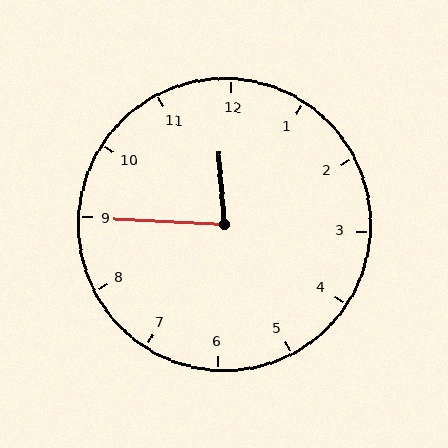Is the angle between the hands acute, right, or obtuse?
It is acute.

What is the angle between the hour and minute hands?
Approximately 82 degrees.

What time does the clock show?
11:45.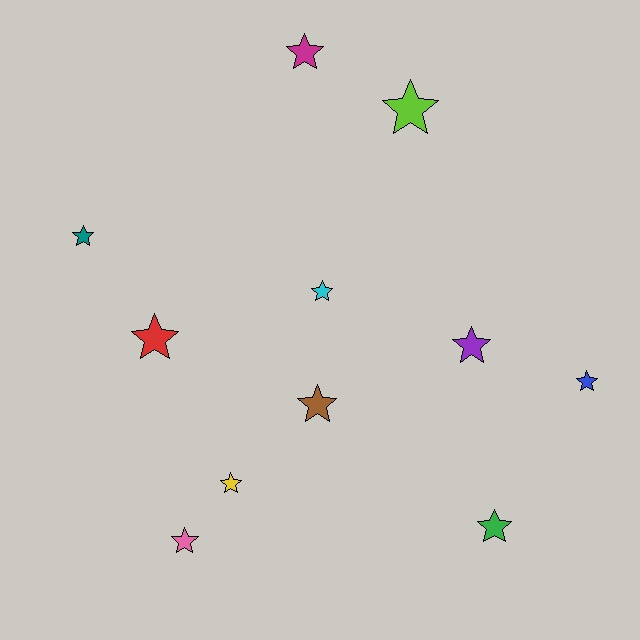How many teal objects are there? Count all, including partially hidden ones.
There is 1 teal object.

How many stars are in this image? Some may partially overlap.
There are 11 stars.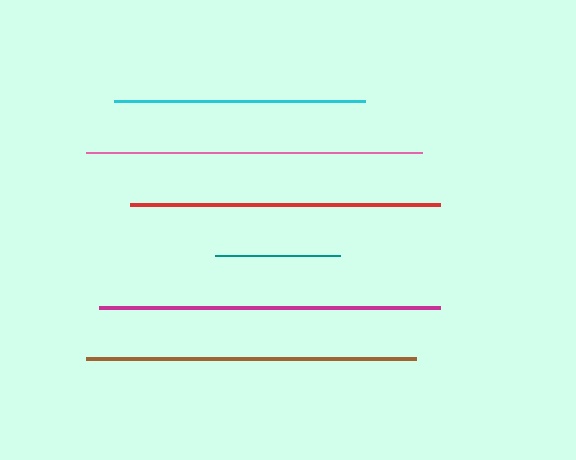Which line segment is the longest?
The magenta line is the longest at approximately 342 pixels.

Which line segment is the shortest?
The teal line is the shortest at approximately 125 pixels.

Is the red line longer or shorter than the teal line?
The red line is longer than the teal line.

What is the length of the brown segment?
The brown segment is approximately 330 pixels long.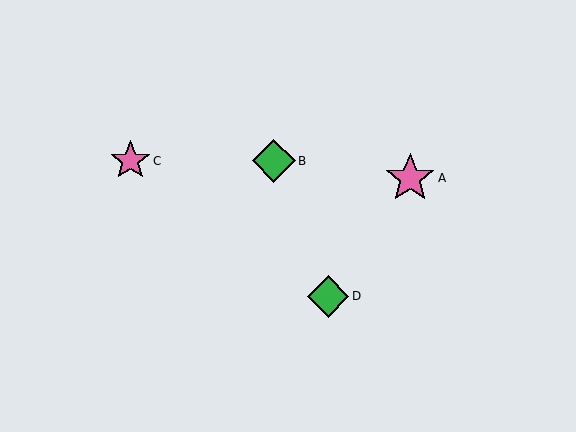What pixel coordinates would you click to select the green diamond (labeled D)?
Click at (328, 296) to select the green diamond D.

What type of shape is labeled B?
Shape B is a green diamond.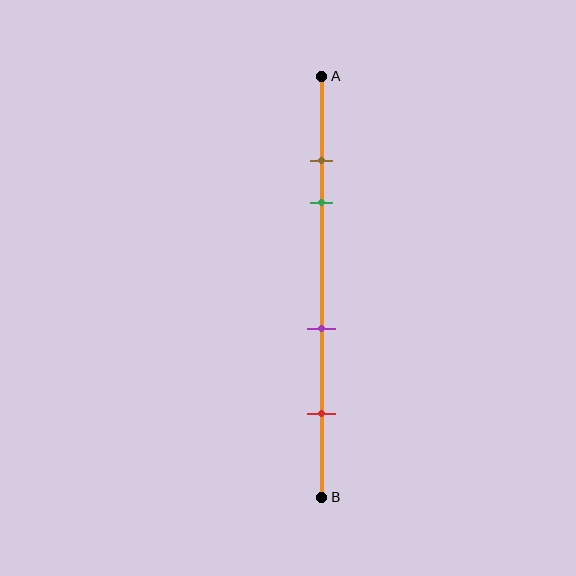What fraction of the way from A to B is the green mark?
The green mark is approximately 30% (0.3) of the way from A to B.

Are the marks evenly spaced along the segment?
No, the marks are not evenly spaced.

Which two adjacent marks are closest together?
The brown and green marks are the closest adjacent pair.